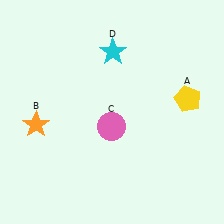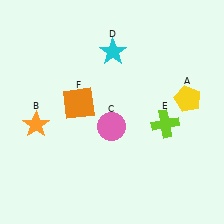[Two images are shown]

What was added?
A lime cross (E), an orange square (F) were added in Image 2.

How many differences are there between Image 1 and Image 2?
There are 2 differences between the two images.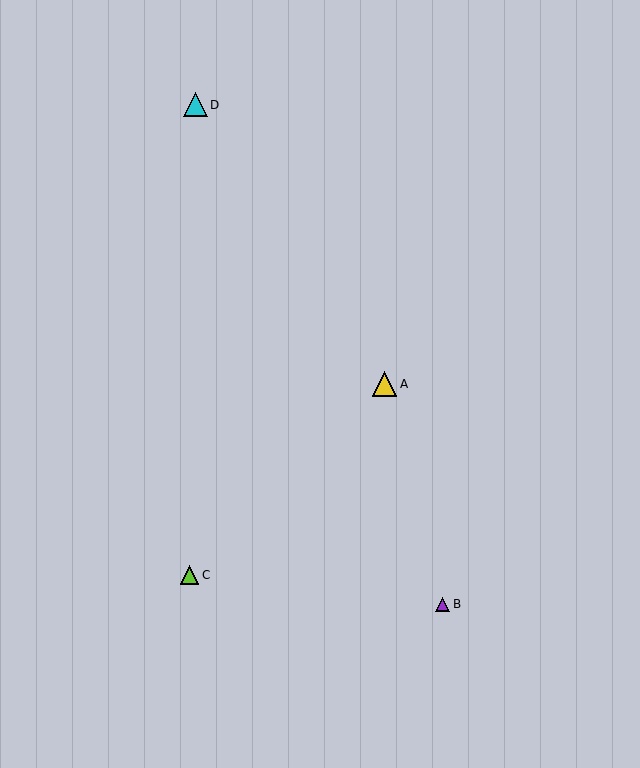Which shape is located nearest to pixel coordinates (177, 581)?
The lime triangle (labeled C) at (189, 575) is nearest to that location.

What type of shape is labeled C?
Shape C is a lime triangle.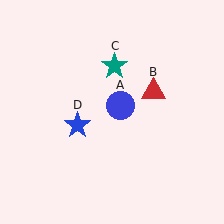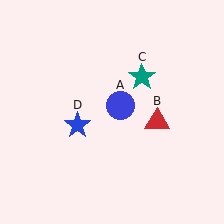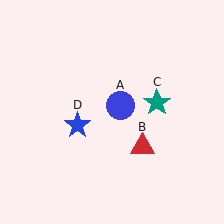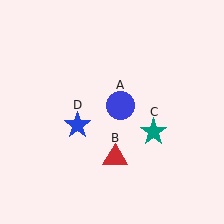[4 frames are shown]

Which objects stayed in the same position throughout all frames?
Blue circle (object A) and blue star (object D) remained stationary.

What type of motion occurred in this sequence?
The red triangle (object B), teal star (object C) rotated clockwise around the center of the scene.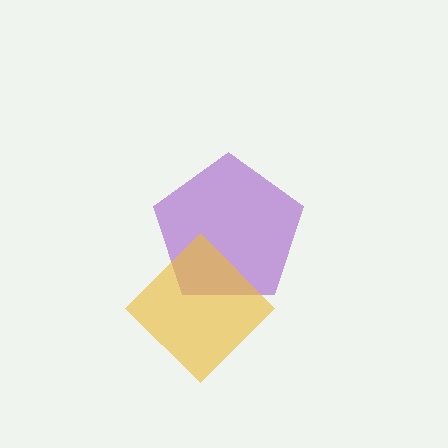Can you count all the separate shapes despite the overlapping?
Yes, there are 2 separate shapes.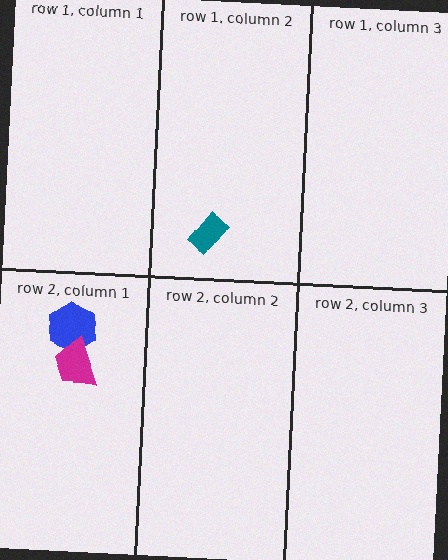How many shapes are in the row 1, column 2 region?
1.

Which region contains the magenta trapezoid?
The row 2, column 1 region.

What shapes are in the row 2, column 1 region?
The blue hexagon, the magenta trapezoid.